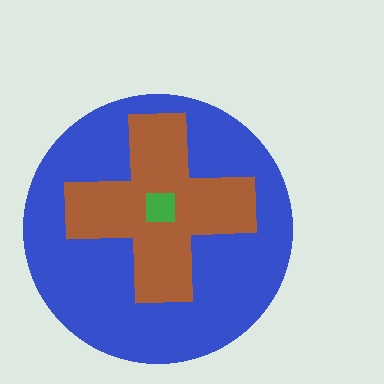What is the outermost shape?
The blue circle.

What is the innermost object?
The green square.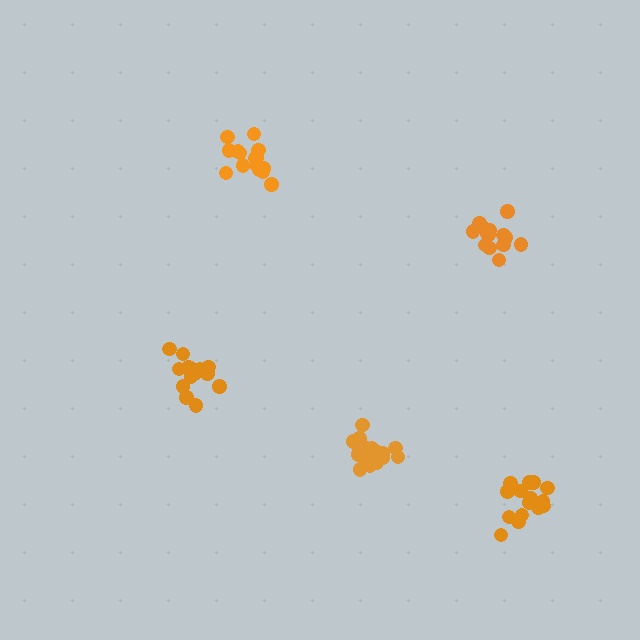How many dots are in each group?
Group 1: 17 dots, Group 2: 15 dots, Group 3: 19 dots, Group 4: 16 dots, Group 5: 18 dots (85 total).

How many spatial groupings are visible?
There are 5 spatial groupings.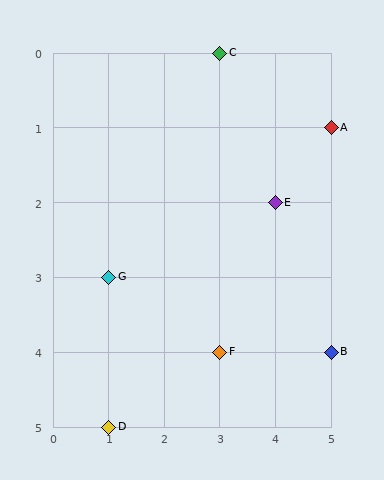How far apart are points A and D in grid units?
Points A and D are 4 columns and 4 rows apart (about 5.7 grid units diagonally).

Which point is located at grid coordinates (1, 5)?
Point D is at (1, 5).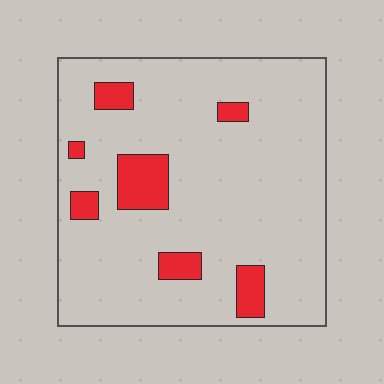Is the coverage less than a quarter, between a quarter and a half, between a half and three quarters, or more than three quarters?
Less than a quarter.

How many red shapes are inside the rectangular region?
7.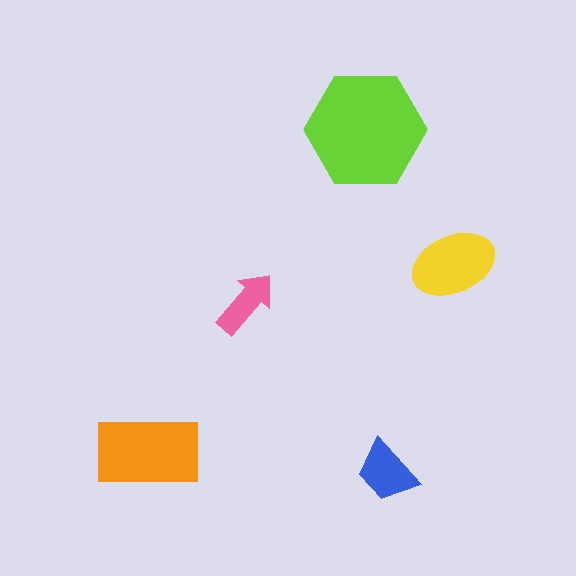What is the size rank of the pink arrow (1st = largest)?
5th.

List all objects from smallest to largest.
The pink arrow, the blue trapezoid, the yellow ellipse, the orange rectangle, the lime hexagon.